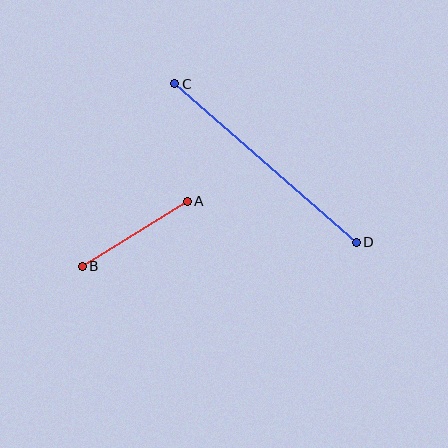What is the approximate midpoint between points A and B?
The midpoint is at approximately (135, 234) pixels.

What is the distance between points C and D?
The distance is approximately 241 pixels.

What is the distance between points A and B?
The distance is approximately 124 pixels.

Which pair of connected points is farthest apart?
Points C and D are farthest apart.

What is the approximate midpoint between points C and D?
The midpoint is at approximately (266, 163) pixels.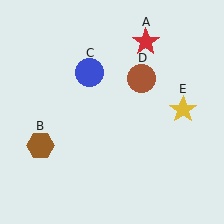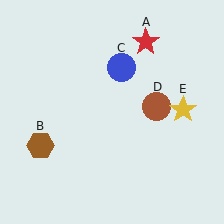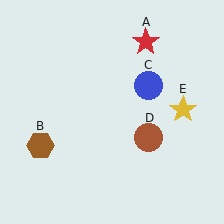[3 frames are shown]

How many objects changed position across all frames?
2 objects changed position: blue circle (object C), brown circle (object D).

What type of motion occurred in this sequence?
The blue circle (object C), brown circle (object D) rotated clockwise around the center of the scene.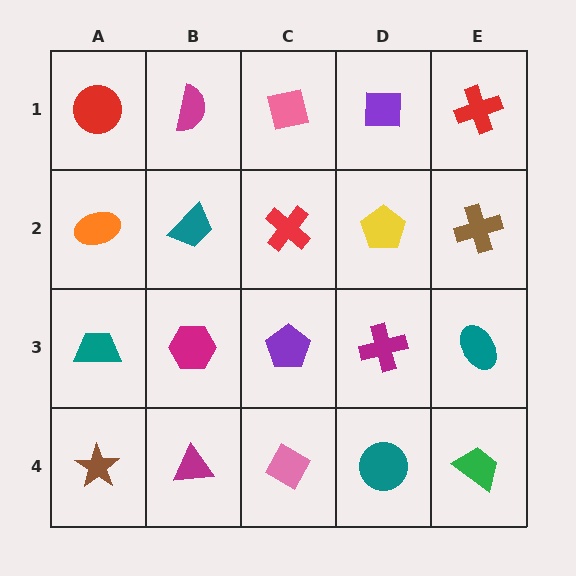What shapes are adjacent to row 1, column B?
A teal trapezoid (row 2, column B), a red circle (row 1, column A), a pink square (row 1, column C).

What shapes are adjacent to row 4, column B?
A magenta hexagon (row 3, column B), a brown star (row 4, column A), a pink diamond (row 4, column C).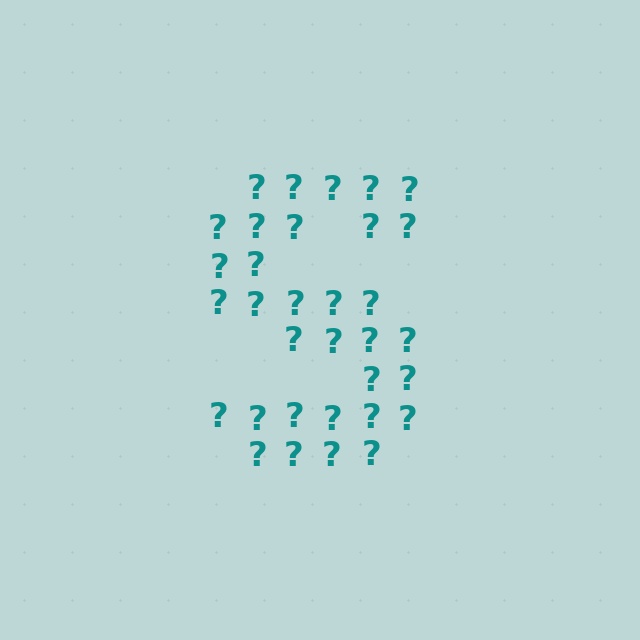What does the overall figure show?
The overall figure shows the letter S.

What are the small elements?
The small elements are question marks.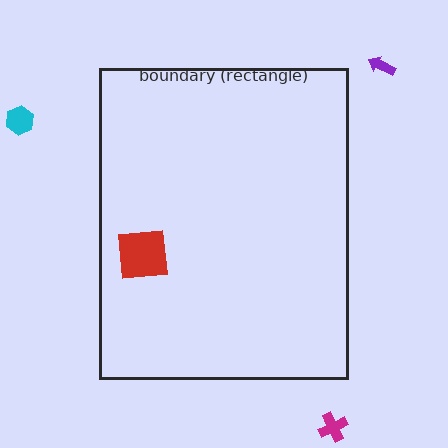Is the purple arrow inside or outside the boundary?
Outside.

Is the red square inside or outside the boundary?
Inside.